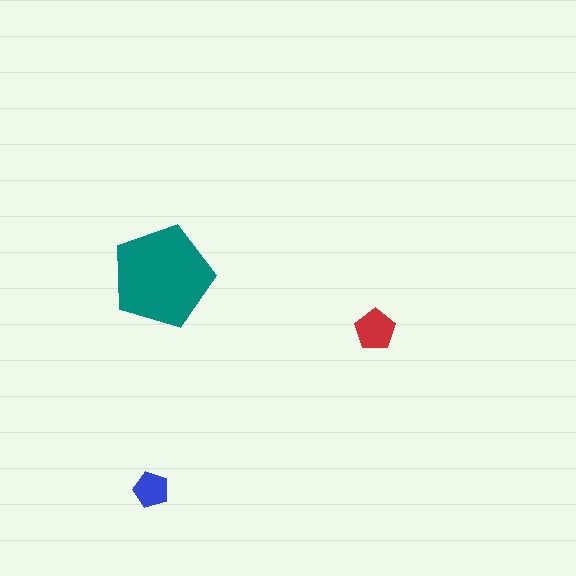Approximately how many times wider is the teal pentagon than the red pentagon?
About 2.5 times wider.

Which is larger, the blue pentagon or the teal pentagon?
The teal one.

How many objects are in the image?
There are 3 objects in the image.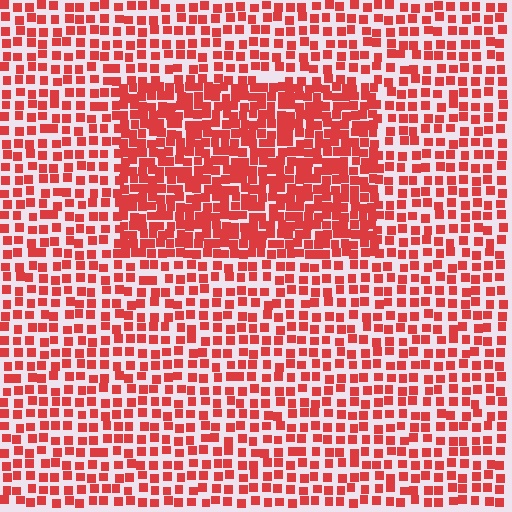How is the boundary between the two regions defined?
The boundary is defined by a change in element density (approximately 1.8x ratio). All elements are the same color, size, and shape.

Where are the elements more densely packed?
The elements are more densely packed inside the rectangle boundary.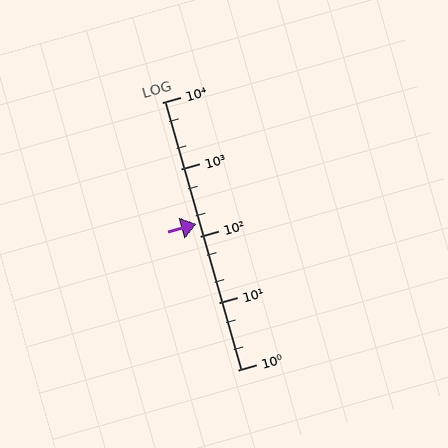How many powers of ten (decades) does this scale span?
The scale spans 4 decades, from 1 to 10000.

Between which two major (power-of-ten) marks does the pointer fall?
The pointer is between 100 and 1000.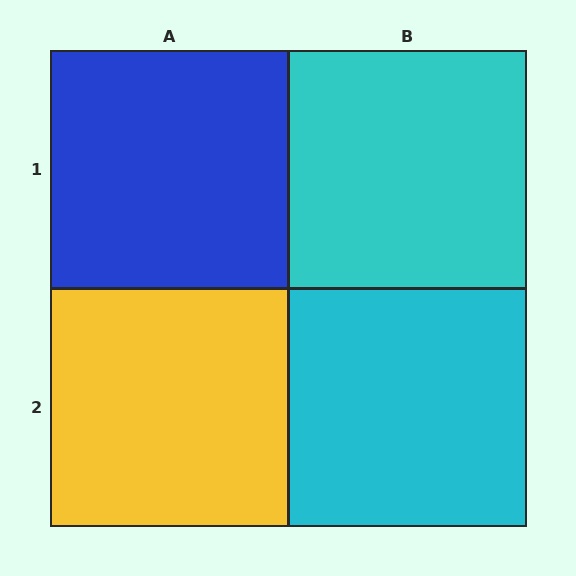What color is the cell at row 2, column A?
Yellow.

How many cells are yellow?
1 cell is yellow.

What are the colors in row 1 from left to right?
Blue, cyan.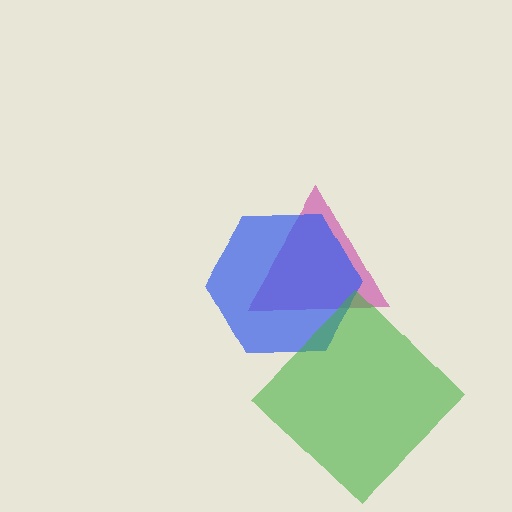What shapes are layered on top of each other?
The layered shapes are: a magenta triangle, a blue hexagon, a green diamond.